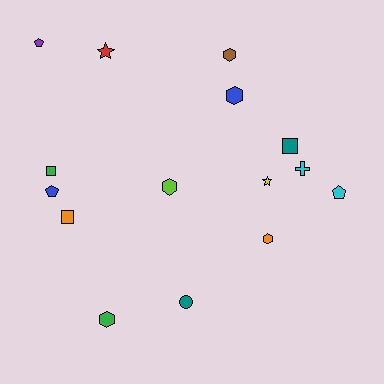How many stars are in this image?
There are 2 stars.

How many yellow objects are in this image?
There is 1 yellow object.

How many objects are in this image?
There are 15 objects.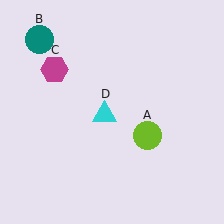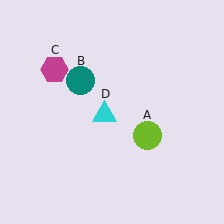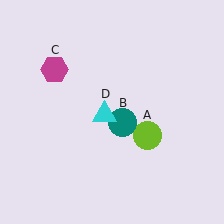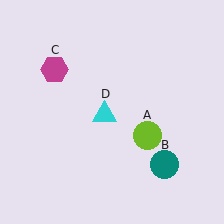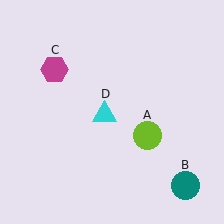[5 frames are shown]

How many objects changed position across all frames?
1 object changed position: teal circle (object B).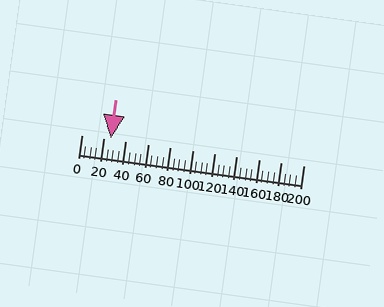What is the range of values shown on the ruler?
The ruler shows values from 0 to 200.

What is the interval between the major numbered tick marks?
The major tick marks are spaced 20 units apart.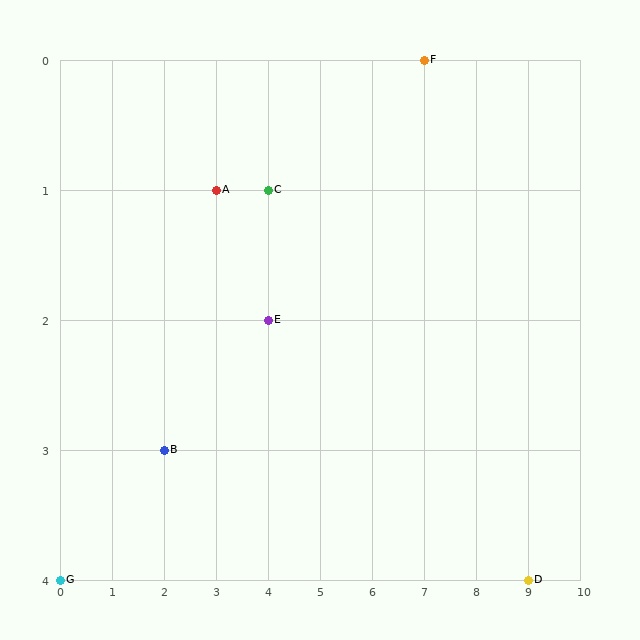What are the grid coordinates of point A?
Point A is at grid coordinates (3, 1).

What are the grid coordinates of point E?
Point E is at grid coordinates (4, 2).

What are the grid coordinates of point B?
Point B is at grid coordinates (2, 3).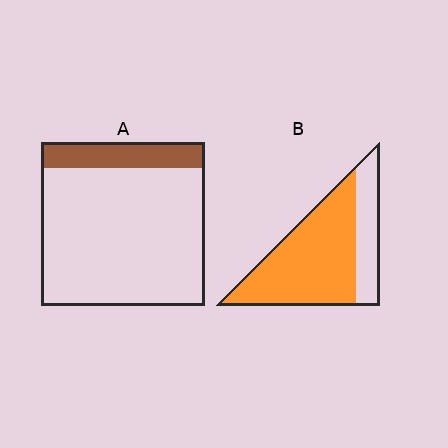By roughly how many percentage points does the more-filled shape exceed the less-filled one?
By roughly 55 percentage points (B over A).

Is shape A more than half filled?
No.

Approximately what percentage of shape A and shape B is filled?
A is approximately 15% and B is approximately 75%.